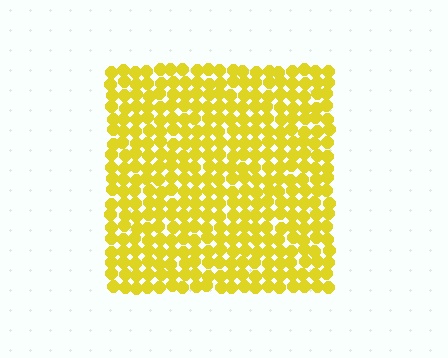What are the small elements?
The small elements are circles.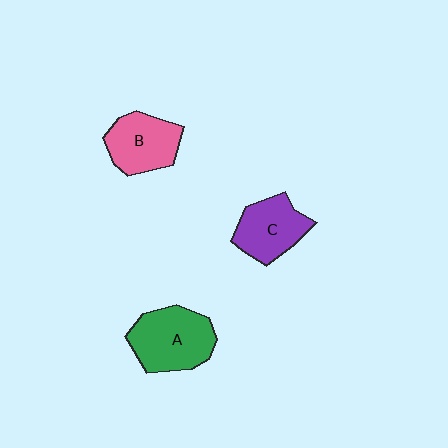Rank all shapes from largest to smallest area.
From largest to smallest: A (green), B (pink), C (purple).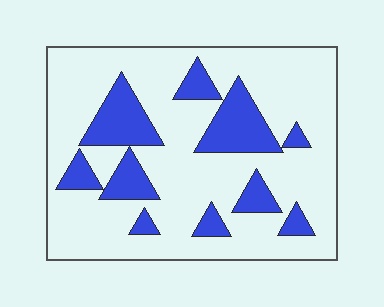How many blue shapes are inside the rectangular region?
10.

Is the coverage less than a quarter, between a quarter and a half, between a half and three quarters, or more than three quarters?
Less than a quarter.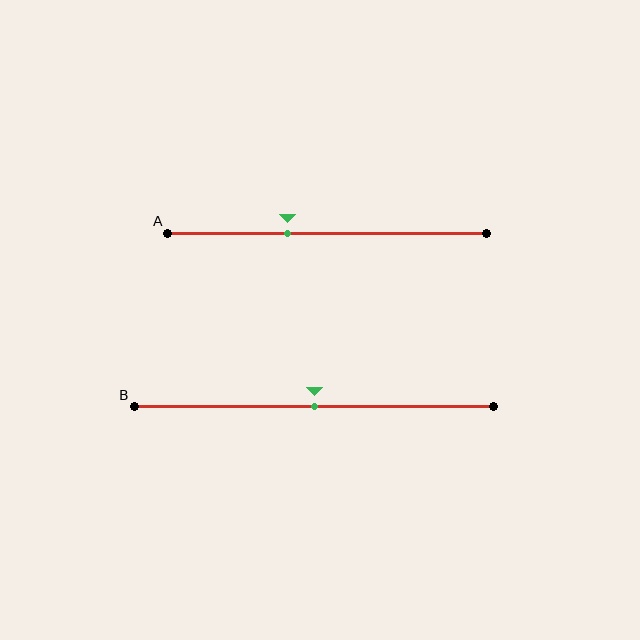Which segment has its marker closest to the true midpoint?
Segment B has its marker closest to the true midpoint.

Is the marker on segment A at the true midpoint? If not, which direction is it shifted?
No, the marker on segment A is shifted to the left by about 12% of the segment length.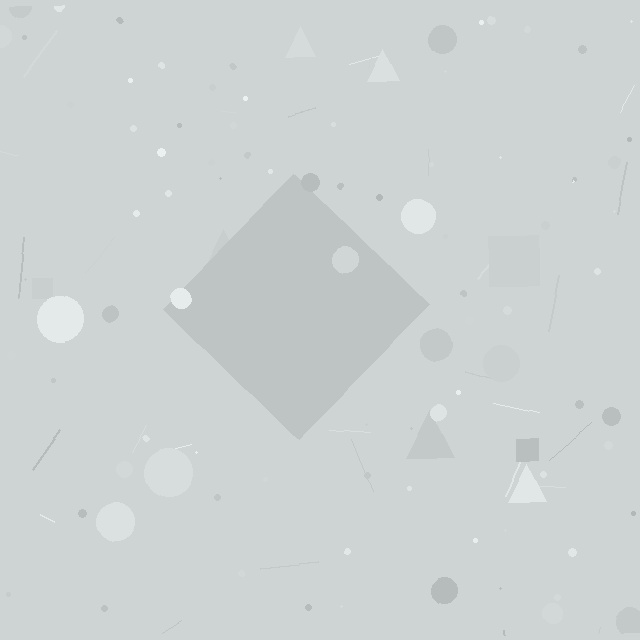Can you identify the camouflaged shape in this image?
The camouflaged shape is a diamond.